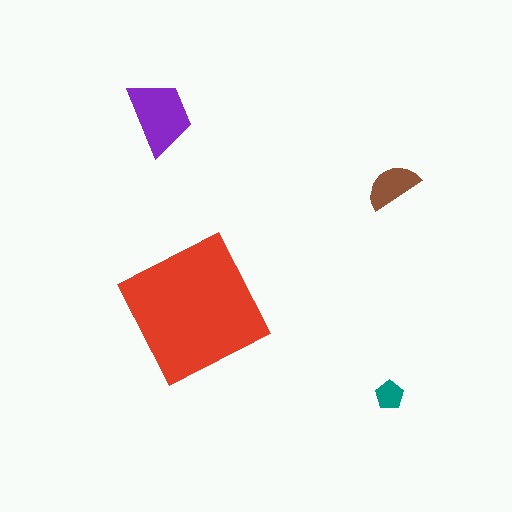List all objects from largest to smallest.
The red square, the purple trapezoid, the brown semicircle, the teal pentagon.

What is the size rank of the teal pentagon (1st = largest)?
4th.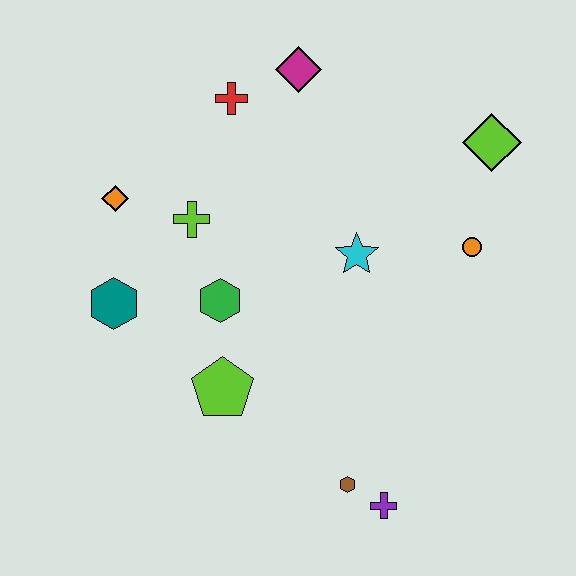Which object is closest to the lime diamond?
The orange circle is closest to the lime diamond.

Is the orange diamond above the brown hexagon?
Yes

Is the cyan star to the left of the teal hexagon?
No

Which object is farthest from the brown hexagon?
The magenta diamond is farthest from the brown hexagon.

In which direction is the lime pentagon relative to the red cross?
The lime pentagon is below the red cross.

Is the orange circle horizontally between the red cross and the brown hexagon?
No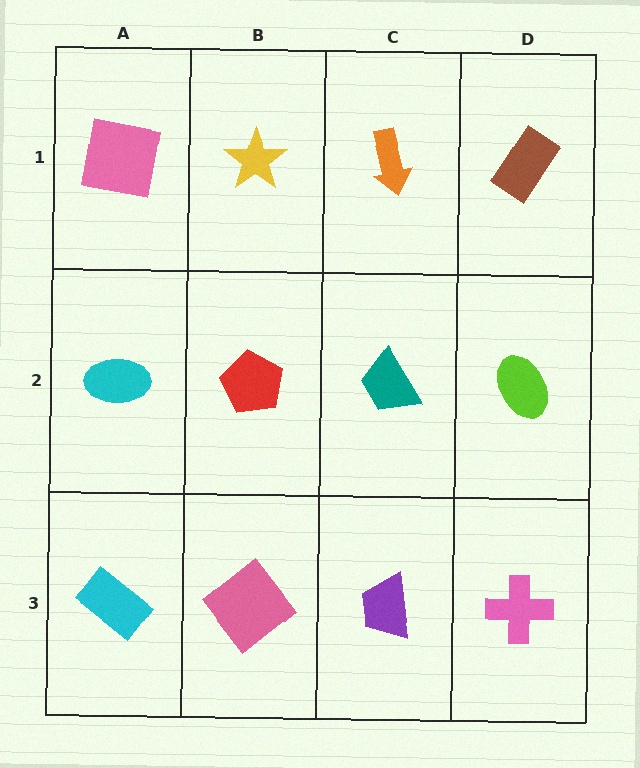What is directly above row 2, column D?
A brown rectangle.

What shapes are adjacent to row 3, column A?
A cyan ellipse (row 2, column A), a pink diamond (row 3, column B).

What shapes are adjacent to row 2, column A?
A pink square (row 1, column A), a cyan rectangle (row 3, column A), a red pentagon (row 2, column B).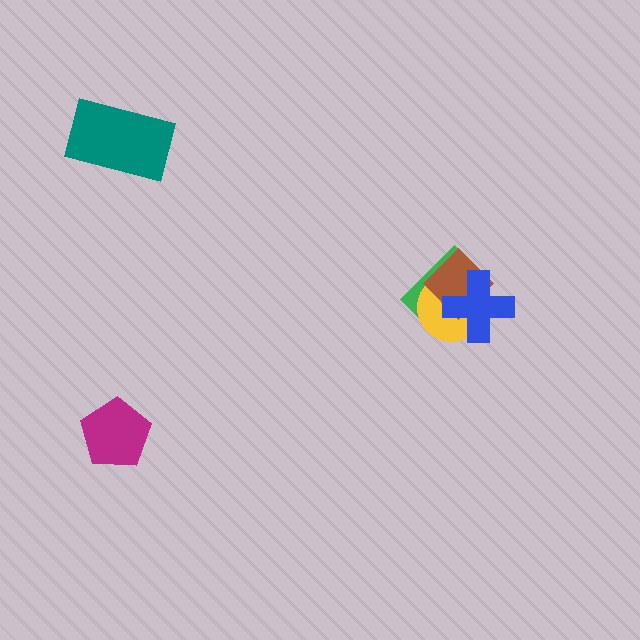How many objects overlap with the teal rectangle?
0 objects overlap with the teal rectangle.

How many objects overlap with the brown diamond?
3 objects overlap with the brown diamond.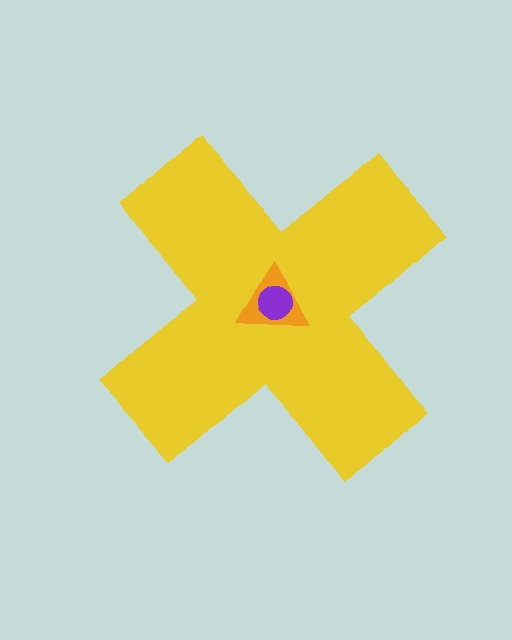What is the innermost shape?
The purple circle.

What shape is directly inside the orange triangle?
The purple circle.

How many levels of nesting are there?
3.